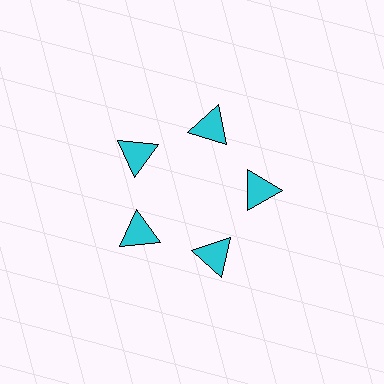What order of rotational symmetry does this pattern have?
This pattern has 5-fold rotational symmetry.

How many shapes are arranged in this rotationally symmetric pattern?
There are 5 shapes, arranged in 5 groups of 1.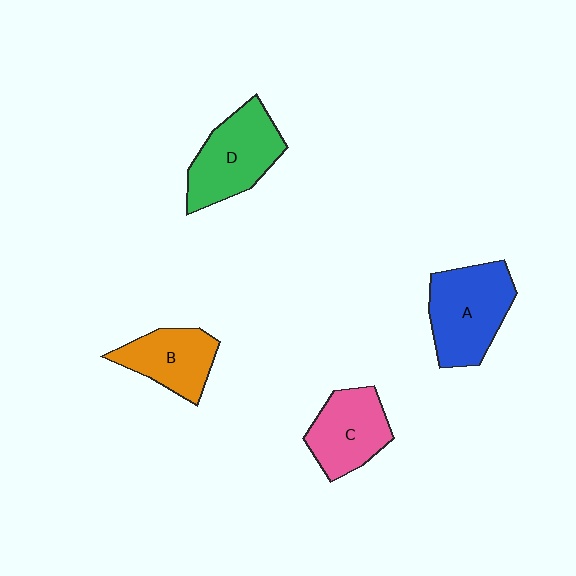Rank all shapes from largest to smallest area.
From largest to smallest: A (blue), D (green), C (pink), B (orange).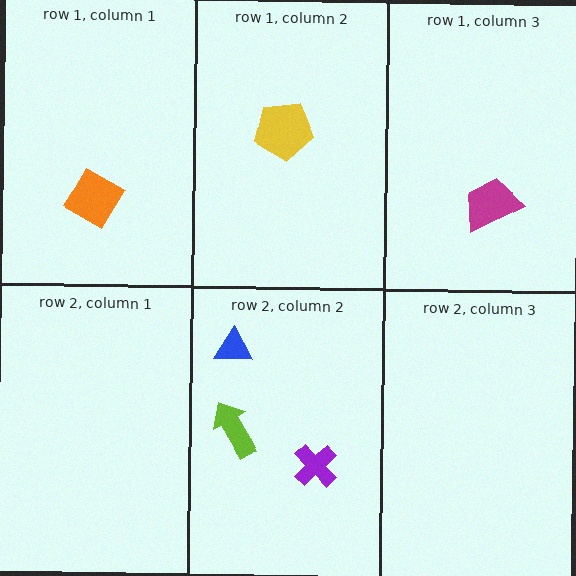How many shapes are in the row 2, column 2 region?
3.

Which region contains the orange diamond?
The row 1, column 1 region.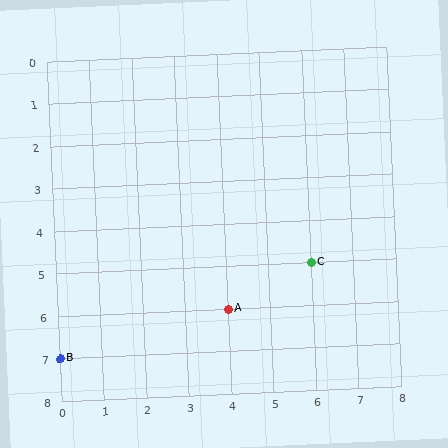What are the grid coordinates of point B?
Point B is at grid coordinates (0, 7).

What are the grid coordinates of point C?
Point C is at grid coordinates (6, 5).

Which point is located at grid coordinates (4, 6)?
Point A is at (4, 6).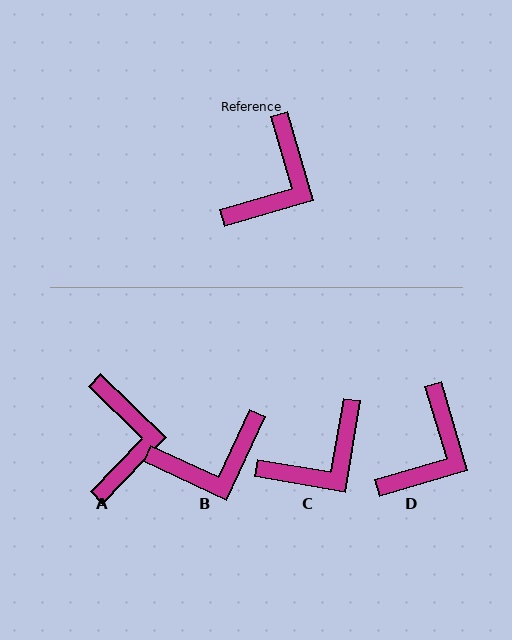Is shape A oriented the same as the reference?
No, it is off by about 30 degrees.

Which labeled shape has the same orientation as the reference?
D.